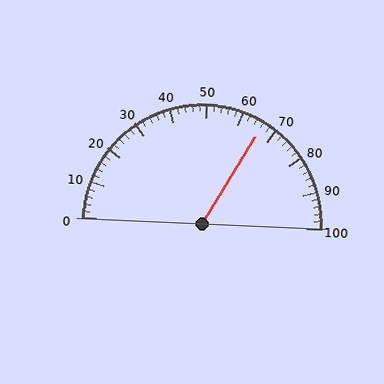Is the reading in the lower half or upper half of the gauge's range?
The reading is in the upper half of the range (0 to 100).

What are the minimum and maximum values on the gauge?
The gauge ranges from 0 to 100.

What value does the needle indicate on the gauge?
The needle indicates approximately 66.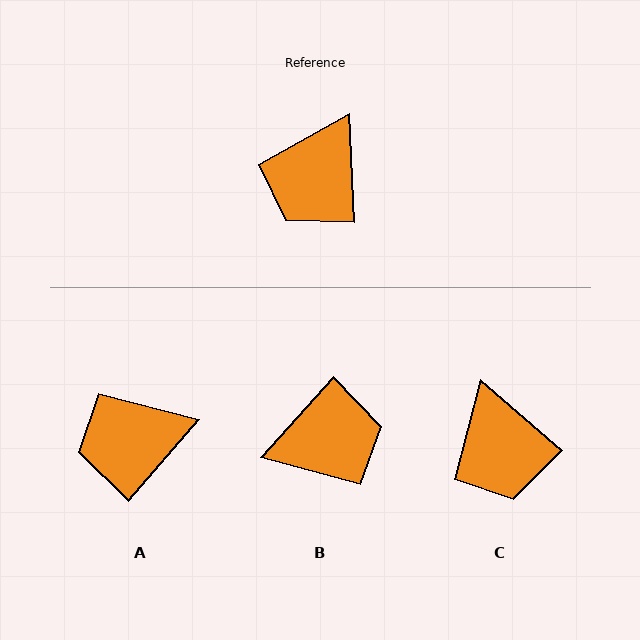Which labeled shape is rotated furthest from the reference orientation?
B, about 135 degrees away.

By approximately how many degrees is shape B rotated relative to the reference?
Approximately 135 degrees counter-clockwise.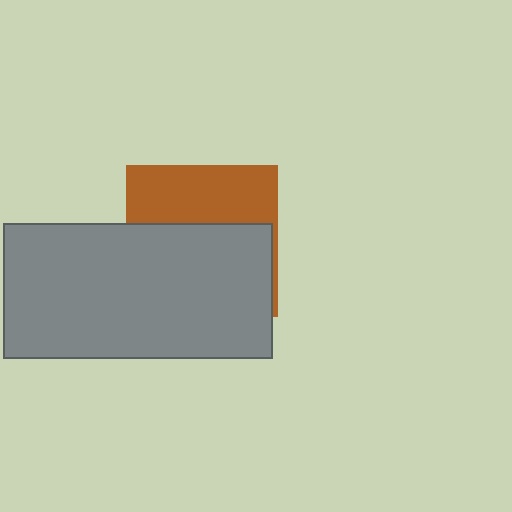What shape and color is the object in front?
The object in front is a gray rectangle.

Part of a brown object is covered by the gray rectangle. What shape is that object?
It is a square.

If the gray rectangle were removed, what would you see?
You would see the complete brown square.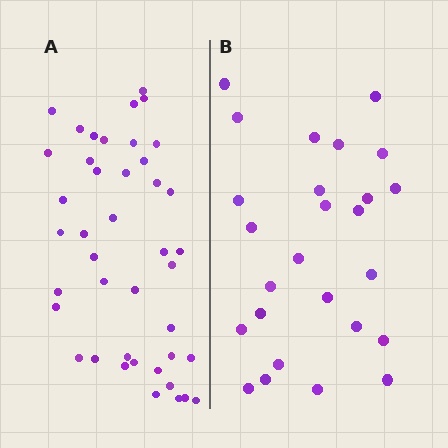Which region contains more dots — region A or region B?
Region A (the left region) has more dots.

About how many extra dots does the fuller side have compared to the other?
Region A has approximately 15 more dots than region B.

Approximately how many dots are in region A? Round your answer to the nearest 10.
About 40 dots. (The exact count is 42, which rounds to 40.)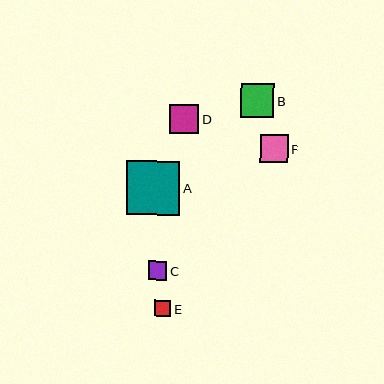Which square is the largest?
Square A is the largest with a size of approximately 53 pixels.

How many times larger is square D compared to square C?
Square D is approximately 1.5 times the size of square C.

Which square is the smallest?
Square E is the smallest with a size of approximately 17 pixels.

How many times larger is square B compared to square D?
Square B is approximately 1.2 times the size of square D.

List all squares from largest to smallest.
From largest to smallest: A, B, D, F, C, E.